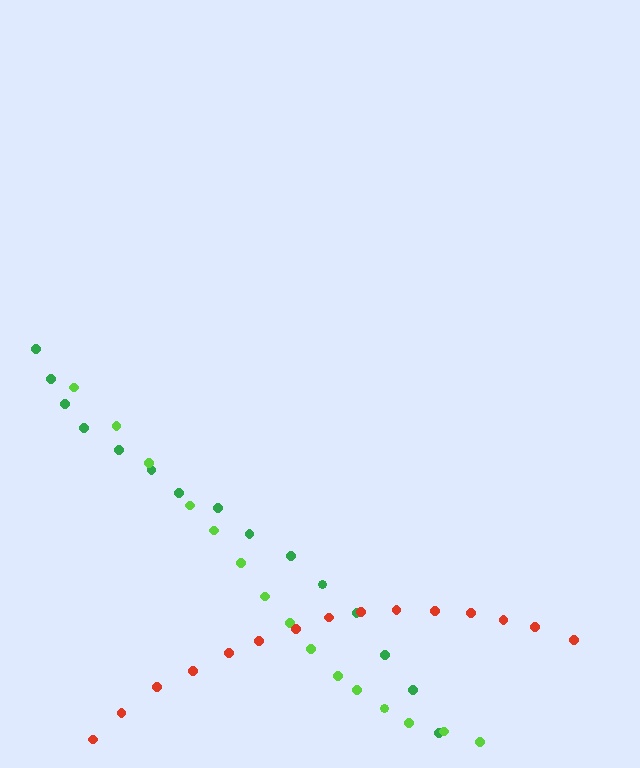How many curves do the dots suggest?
There are 3 distinct paths.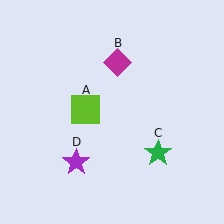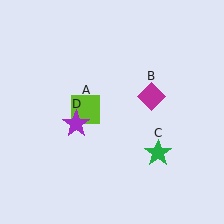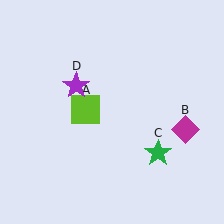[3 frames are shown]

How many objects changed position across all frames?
2 objects changed position: magenta diamond (object B), purple star (object D).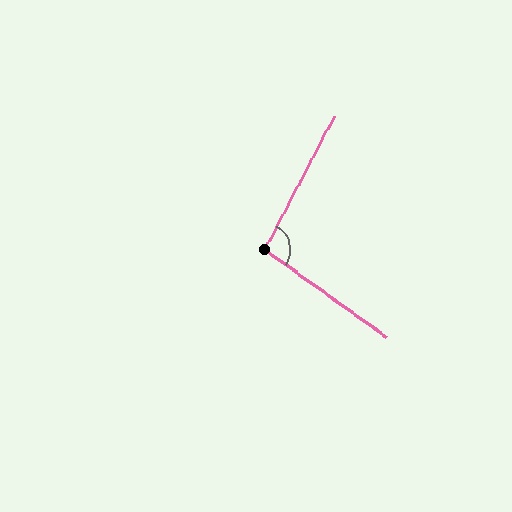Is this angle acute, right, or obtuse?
It is obtuse.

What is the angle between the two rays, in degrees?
Approximately 98 degrees.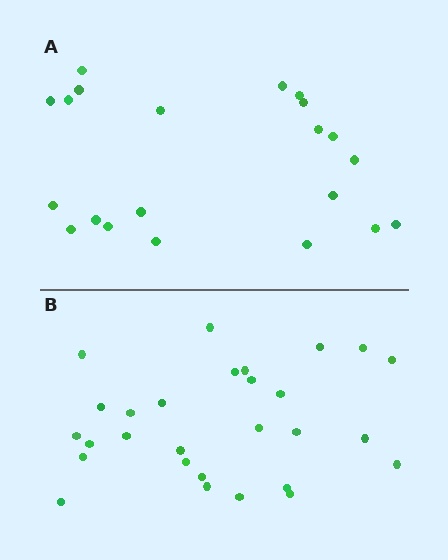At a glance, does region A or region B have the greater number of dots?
Region B (the bottom region) has more dots.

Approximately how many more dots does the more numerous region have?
Region B has roughly 8 or so more dots than region A.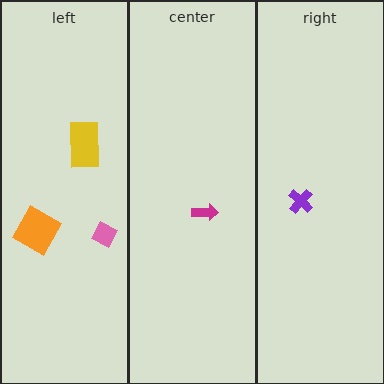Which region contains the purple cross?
The right region.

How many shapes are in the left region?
3.